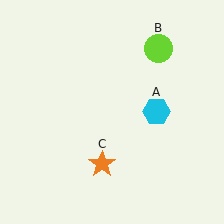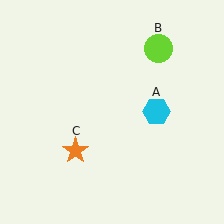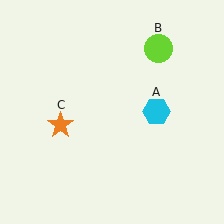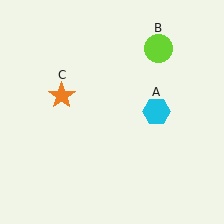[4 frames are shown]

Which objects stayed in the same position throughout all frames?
Cyan hexagon (object A) and lime circle (object B) remained stationary.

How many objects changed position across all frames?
1 object changed position: orange star (object C).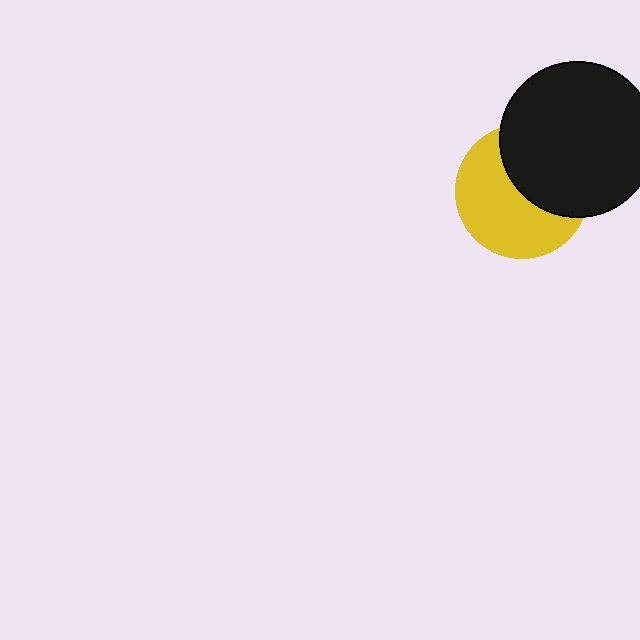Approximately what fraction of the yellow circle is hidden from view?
Roughly 43% of the yellow circle is hidden behind the black circle.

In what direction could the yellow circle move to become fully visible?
The yellow circle could move toward the lower-left. That would shift it out from behind the black circle entirely.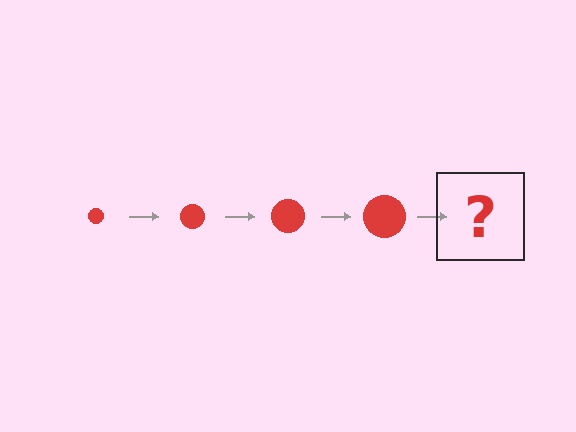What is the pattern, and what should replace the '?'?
The pattern is that the circle gets progressively larger each step. The '?' should be a red circle, larger than the previous one.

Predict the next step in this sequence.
The next step is a red circle, larger than the previous one.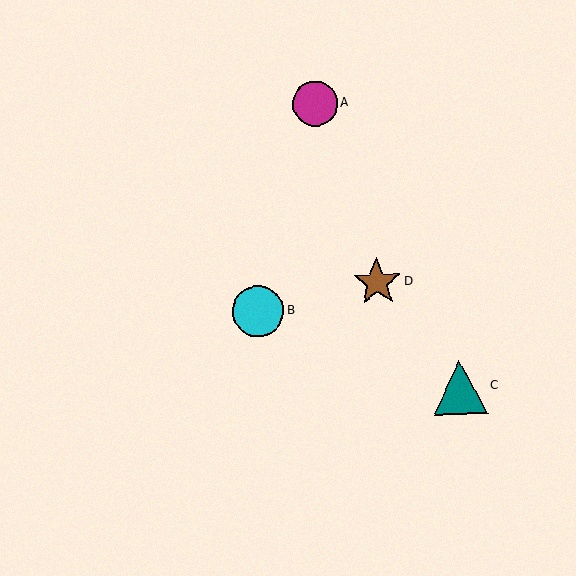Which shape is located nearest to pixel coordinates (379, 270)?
The brown star (labeled D) at (377, 282) is nearest to that location.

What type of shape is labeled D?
Shape D is a brown star.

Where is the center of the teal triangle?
The center of the teal triangle is at (460, 387).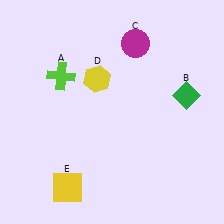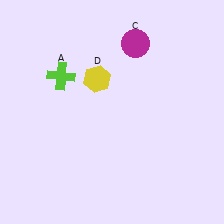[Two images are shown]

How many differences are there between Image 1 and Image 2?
There are 2 differences between the two images.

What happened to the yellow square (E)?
The yellow square (E) was removed in Image 2. It was in the bottom-left area of Image 1.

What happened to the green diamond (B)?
The green diamond (B) was removed in Image 2. It was in the top-right area of Image 1.